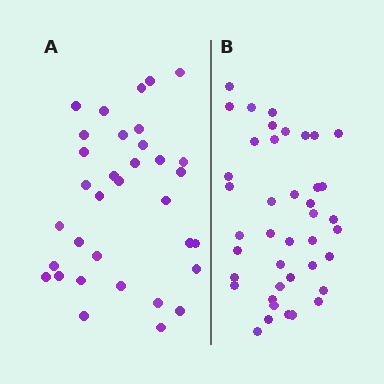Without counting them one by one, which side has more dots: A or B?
Region B (the right region) has more dots.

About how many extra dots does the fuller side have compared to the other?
Region B has roughly 8 or so more dots than region A.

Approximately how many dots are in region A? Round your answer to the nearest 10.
About 30 dots. (The exact count is 34, which rounds to 30.)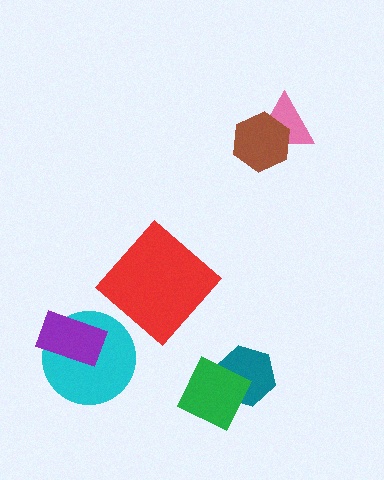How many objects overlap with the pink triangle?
1 object overlaps with the pink triangle.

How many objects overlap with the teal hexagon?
1 object overlaps with the teal hexagon.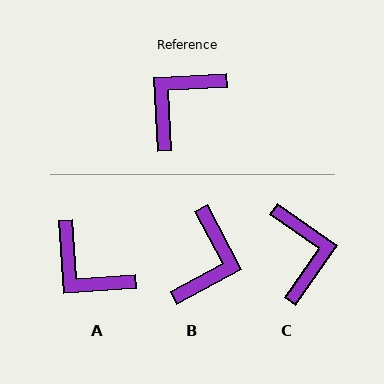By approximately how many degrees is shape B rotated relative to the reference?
Approximately 155 degrees clockwise.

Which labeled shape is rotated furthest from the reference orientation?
B, about 155 degrees away.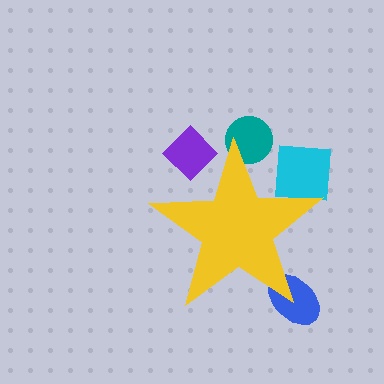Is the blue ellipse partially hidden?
Yes, the blue ellipse is partially hidden behind the yellow star.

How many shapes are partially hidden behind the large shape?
4 shapes are partially hidden.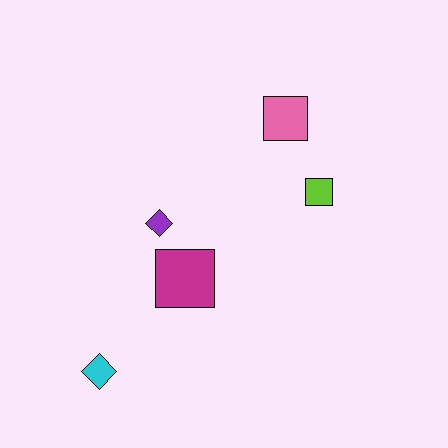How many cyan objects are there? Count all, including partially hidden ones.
There is 1 cyan object.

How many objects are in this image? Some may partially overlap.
There are 5 objects.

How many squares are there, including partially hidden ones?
There are 3 squares.